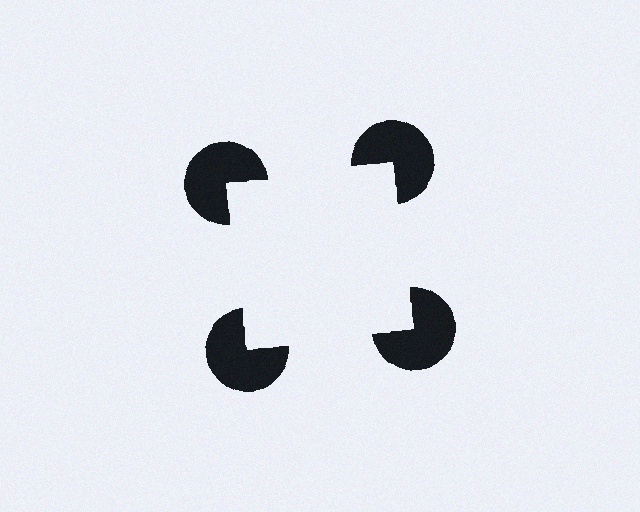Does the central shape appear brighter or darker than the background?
It typically appears slightly brighter than the background, even though no actual brightness change is drawn.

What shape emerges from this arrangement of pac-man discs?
An illusory square — its edges are inferred from the aligned wedge cuts in the pac-man discs, not physically drawn.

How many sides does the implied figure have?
4 sides.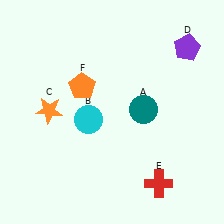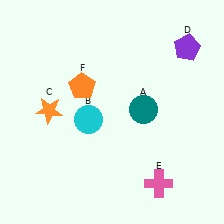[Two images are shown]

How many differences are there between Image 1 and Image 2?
There is 1 difference between the two images.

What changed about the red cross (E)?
In Image 1, E is red. In Image 2, it changed to pink.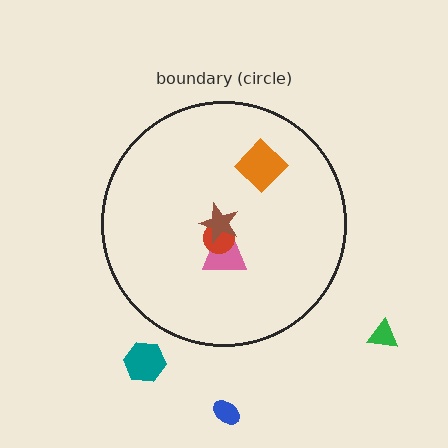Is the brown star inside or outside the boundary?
Inside.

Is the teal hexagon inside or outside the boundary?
Outside.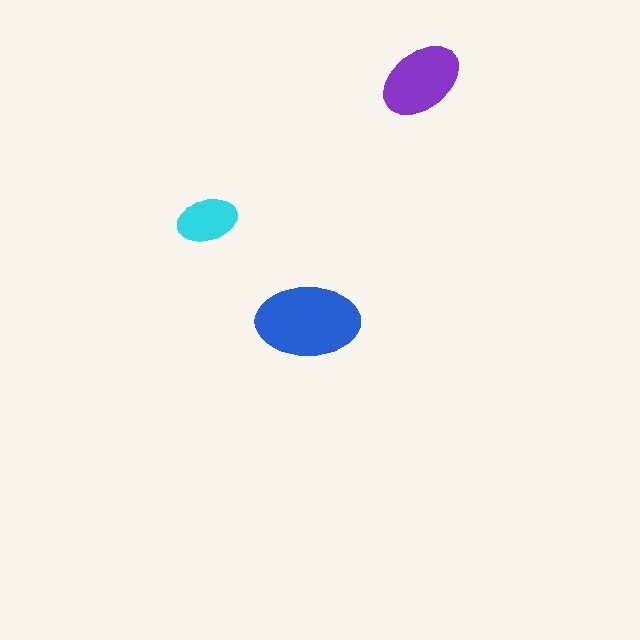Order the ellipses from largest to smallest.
the blue one, the purple one, the cyan one.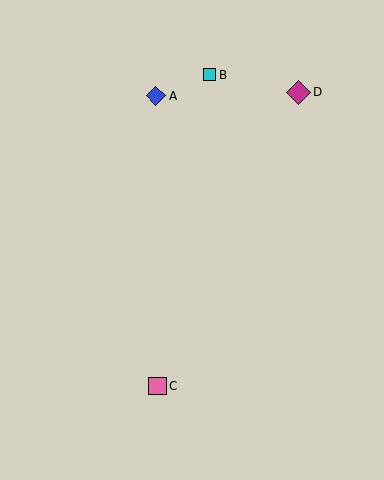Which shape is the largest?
The magenta diamond (labeled D) is the largest.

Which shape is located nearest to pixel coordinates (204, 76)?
The cyan square (labeled B) at (210, 75) is nearest to that location.